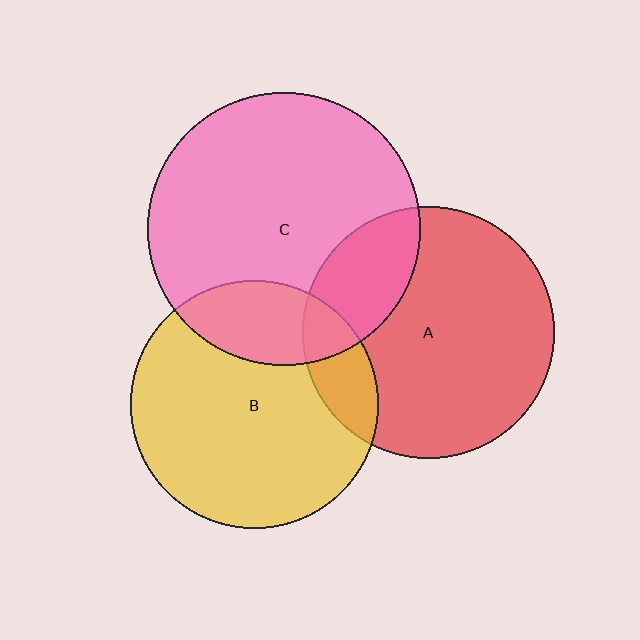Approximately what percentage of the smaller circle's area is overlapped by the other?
Approximately 25%.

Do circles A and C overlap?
Yes.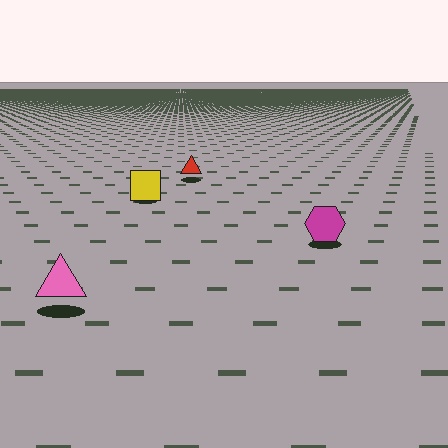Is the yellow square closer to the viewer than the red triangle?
Yes. The yellow square is closer — you can tell from the texture gradient: the ground texture is coarser near it.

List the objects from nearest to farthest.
From nearest to farthest: the pink triangle, the magenta hexagon, the yellow square, the red triangle.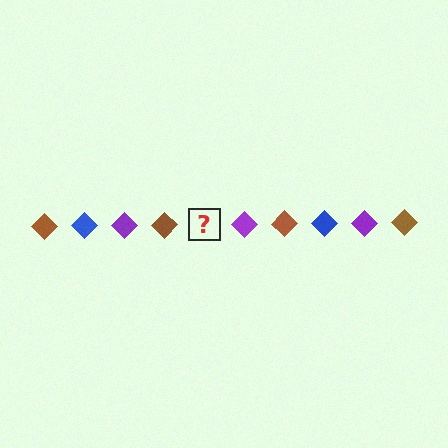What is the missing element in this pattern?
The missing element is a blue diamond.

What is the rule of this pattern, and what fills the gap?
The rule is that the pattern cycles through brown, blue, purple diamonds. The gap should be filled with a blue diamond.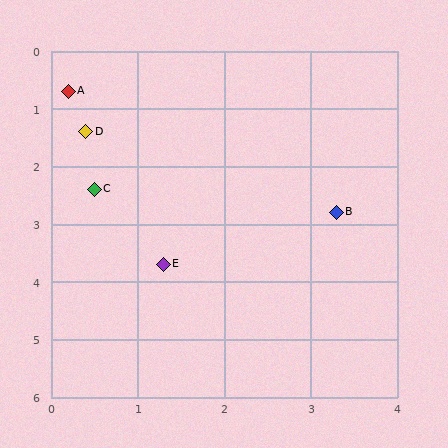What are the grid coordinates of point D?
Point D is at approximately (0.4, 1.4).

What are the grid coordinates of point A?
Point A is at approximately (0.2, 0.7).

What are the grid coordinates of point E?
Point E is at approximately (1.3, 3.7).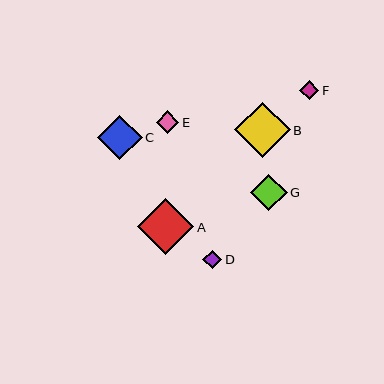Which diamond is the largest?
Diamond A is the largest with a size of approximately 56 pixels.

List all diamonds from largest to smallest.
From largest to smallest: A, B, C, G, E, F, D.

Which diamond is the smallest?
Diamond D is the smallest with a size of approximately 19 pixels.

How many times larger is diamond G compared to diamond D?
Diamond G is approximately 1.9 times the size of diamond D.